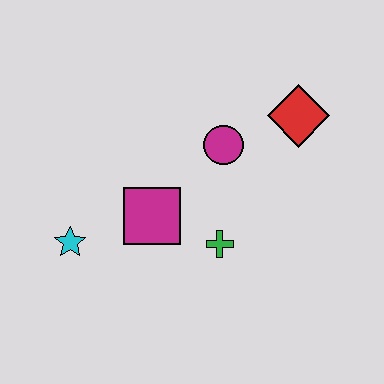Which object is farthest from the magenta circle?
The cyan star is farthest from the magenta circle.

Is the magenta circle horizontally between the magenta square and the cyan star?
No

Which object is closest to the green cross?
The magenta square is closest to the green cross.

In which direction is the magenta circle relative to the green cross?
The magenta circle is above the green cross.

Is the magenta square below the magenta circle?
Yes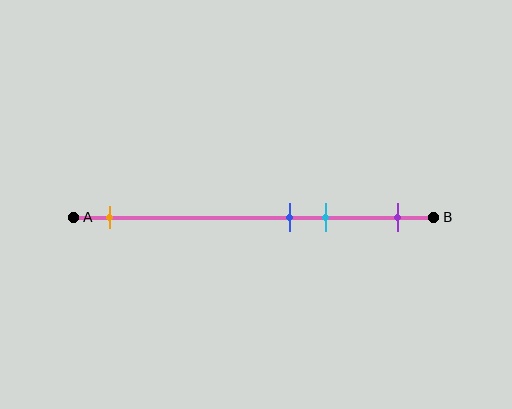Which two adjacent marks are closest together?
The blue and cyan marks are the closest adjacent pair.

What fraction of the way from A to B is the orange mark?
The orange mark is approximately 10% (0.1) of the way from A to B.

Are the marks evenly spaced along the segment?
No, the marks are not evenly spaced.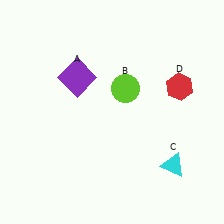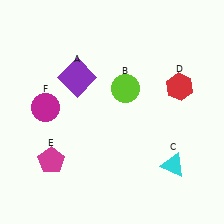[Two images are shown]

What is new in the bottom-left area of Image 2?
A magenta pentagon (E) was added in the bottom-left area of Image 2.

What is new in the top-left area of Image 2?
A magenta circle (F) was added in the top-left area of Image 2.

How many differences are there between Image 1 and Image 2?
There are 2 differences between the two images.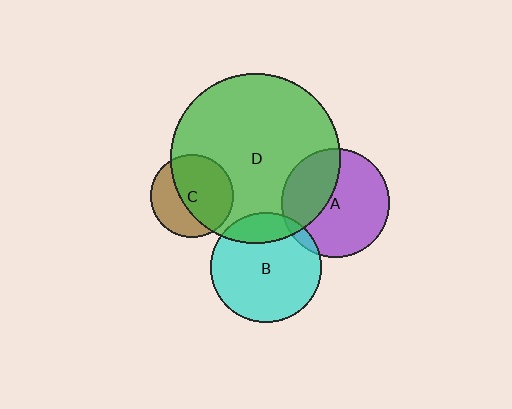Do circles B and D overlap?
Yes.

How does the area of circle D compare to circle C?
Approximately 4.1 times.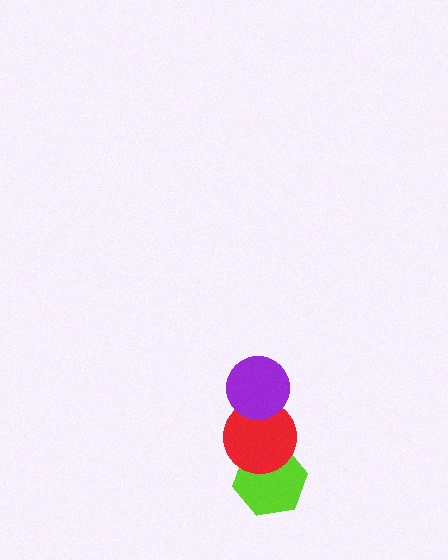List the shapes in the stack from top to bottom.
From top to bottom: the purple circle, the red circle, the lime hexagon.